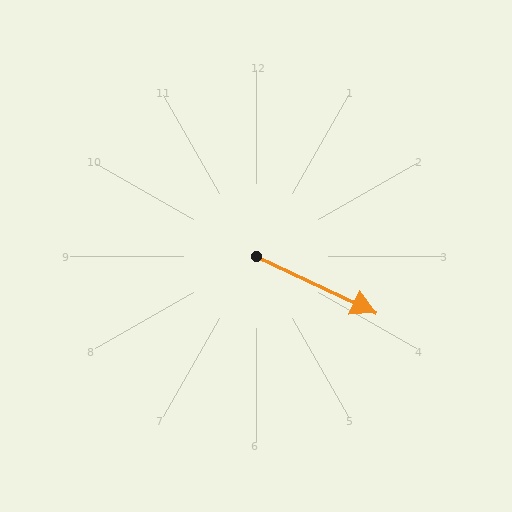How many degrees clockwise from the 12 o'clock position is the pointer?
Approximately 115 degrees.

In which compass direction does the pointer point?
Southeast.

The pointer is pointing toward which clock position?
Roughly 4 o'clock.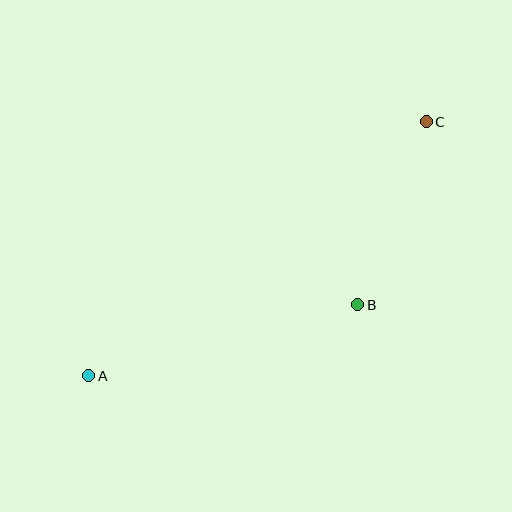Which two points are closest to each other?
Points B and C are closest to each other.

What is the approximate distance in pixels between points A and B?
The distance between A and B is approximately 278 pixels.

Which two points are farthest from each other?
Points A and C are farthest from each other.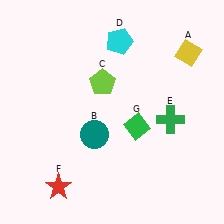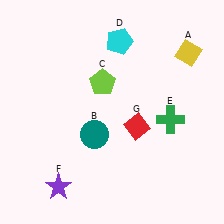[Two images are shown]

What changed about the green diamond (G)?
In Image 1, G is green. In Image 2, it changed to red.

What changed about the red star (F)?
In Image 1, F is red. In Image 2, it changed to purple.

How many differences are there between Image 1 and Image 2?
There are 2 differences between the two images.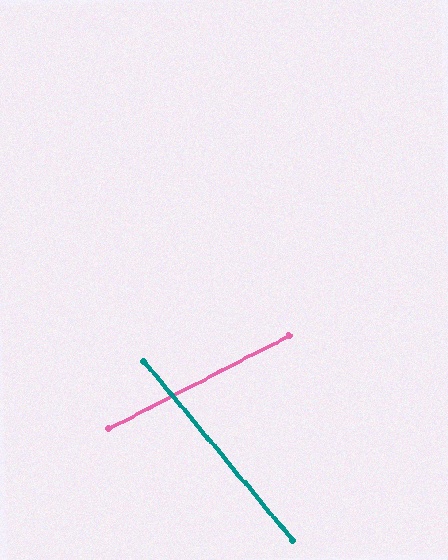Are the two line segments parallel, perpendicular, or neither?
Neither parallel nor perpendicular — they differ by about 77°.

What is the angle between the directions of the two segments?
Approximately 77 degrees.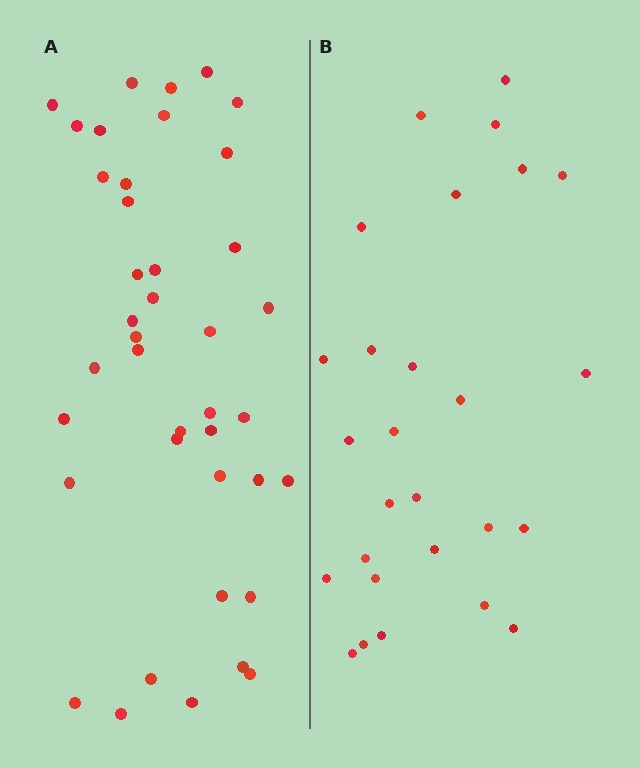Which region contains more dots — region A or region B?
Region A (the left region) has more dots.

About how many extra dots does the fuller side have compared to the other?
Region A has approximately 15 more dots than region B.